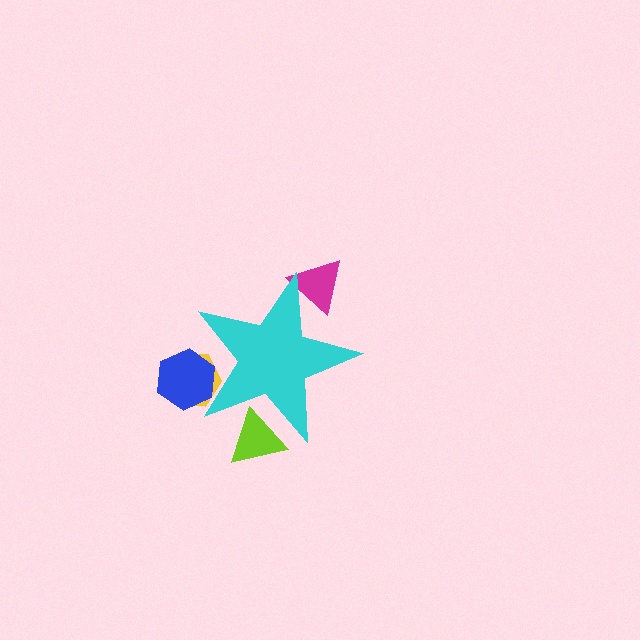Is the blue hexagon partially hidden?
Yes, the blue hexagon is partially hidden behind the cyan star.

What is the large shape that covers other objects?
A cyan star.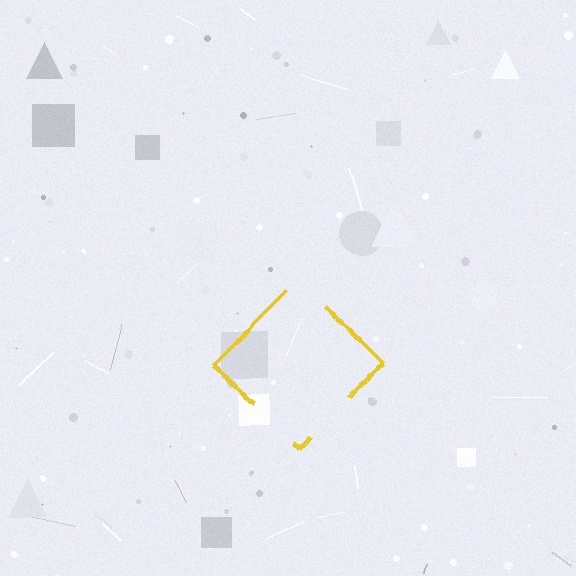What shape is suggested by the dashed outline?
The dashed outline suggests a diamond.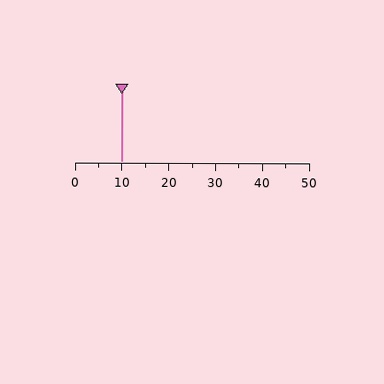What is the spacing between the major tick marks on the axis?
The major ticks are spaced 10 apart.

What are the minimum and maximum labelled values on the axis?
The axis runs from 0 to 50.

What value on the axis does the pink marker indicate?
The marker indicates approximately 10.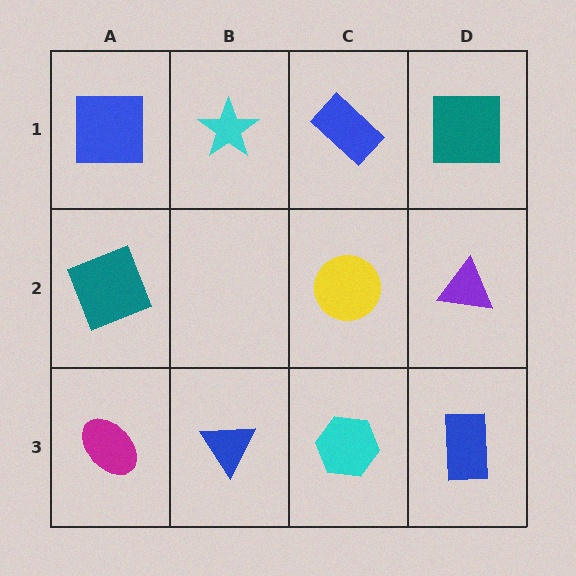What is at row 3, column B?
A blue triangle.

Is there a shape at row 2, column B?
No, that cell is empty.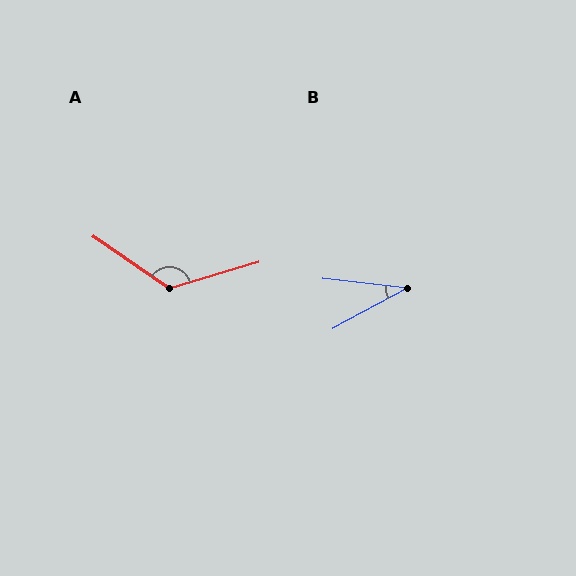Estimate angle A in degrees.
Approximately 129 degrees.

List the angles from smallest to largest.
B (34°), A (129°).